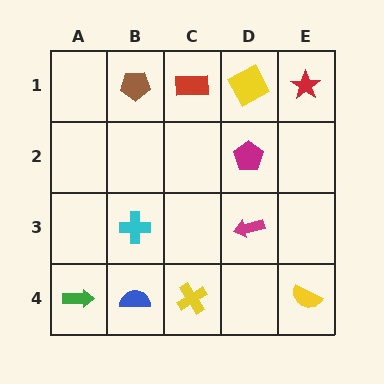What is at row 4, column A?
A green arrow.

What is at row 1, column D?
A yellow square.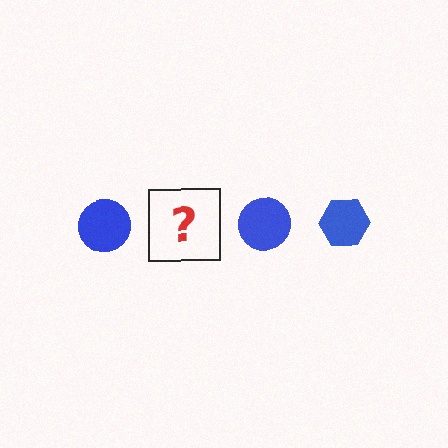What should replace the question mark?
The question mark should be replaced with a blue hexagon.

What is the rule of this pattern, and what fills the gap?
The rule is that the pattern cycles through circle, hexagon shapes in blue. The gap should be filled with a blue hexagon.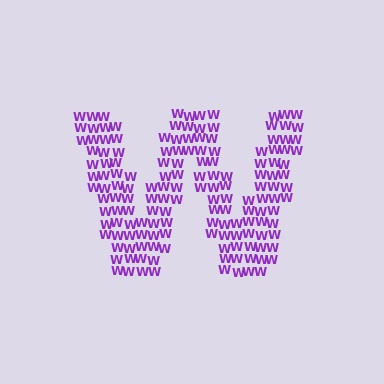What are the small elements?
The small elements are letter W's.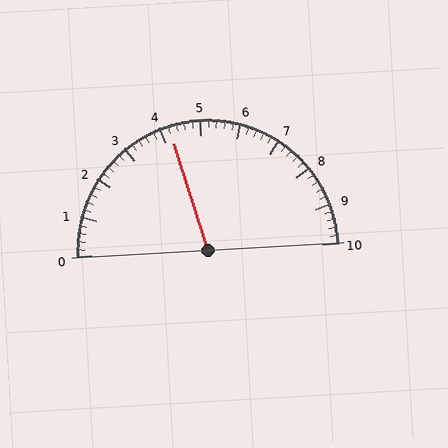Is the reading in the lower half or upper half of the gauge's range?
The reading is in the lower half of the range (0 to 10).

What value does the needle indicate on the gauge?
The needle indicates approximately 4.2.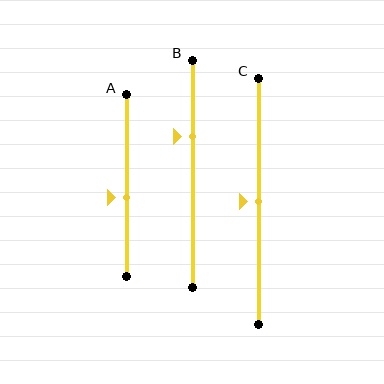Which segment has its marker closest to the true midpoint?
Segment C has its marker closest to the true midpoint.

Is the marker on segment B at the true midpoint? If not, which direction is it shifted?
No, the marker on segment B is shifted upward by about 16% of the segment length.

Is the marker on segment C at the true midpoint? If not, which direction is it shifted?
Yes, the marker on segment C is at the true midpoint.